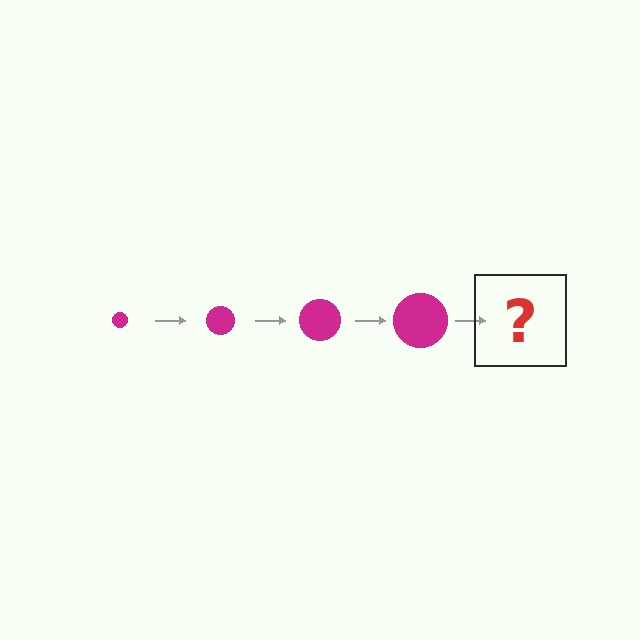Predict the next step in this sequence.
The next step is a magenta circle, larger than the previous one.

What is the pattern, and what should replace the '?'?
The pattern is that the circle gets progressively larger each step. The '?' should be a magenta circle, larger than the previous one.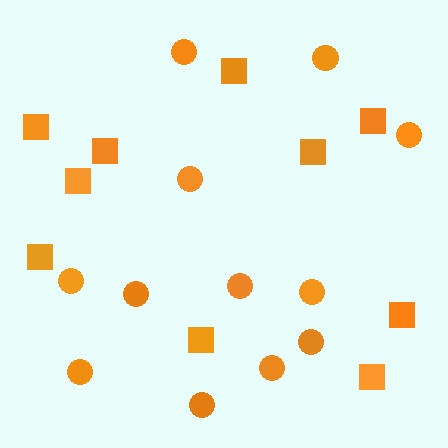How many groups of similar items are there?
There are 2 groups: one group of squares (10) and one group of circles (12).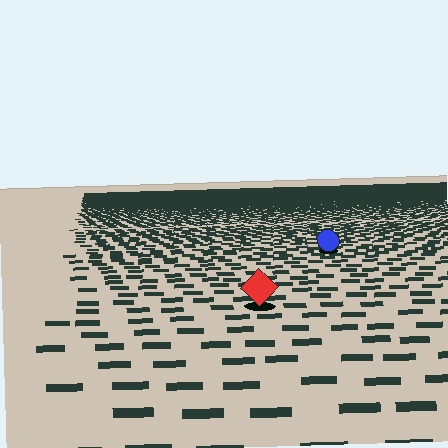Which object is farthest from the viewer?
The blue circle is farthest from the viewer. It appears smaller and the ground texture around it is denser.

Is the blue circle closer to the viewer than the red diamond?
No. The red diamond is closer — you can tell from the texture gradient: the ground texture is coarser near it.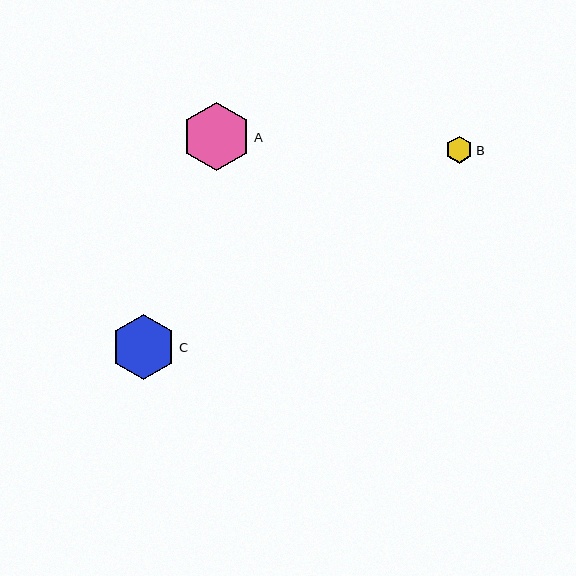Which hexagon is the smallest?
Hexagon B is the smallest with a size of approximately 27 pixels.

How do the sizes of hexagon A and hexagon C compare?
Hexagon A and hexagon C are approximately the same size.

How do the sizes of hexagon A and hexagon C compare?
Hexagon A and hexagon C are approximately the same size.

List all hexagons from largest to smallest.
From largest to smallest: A, C, B.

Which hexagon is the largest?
Hexagon A is the largest with a size of approximately 68 pixels.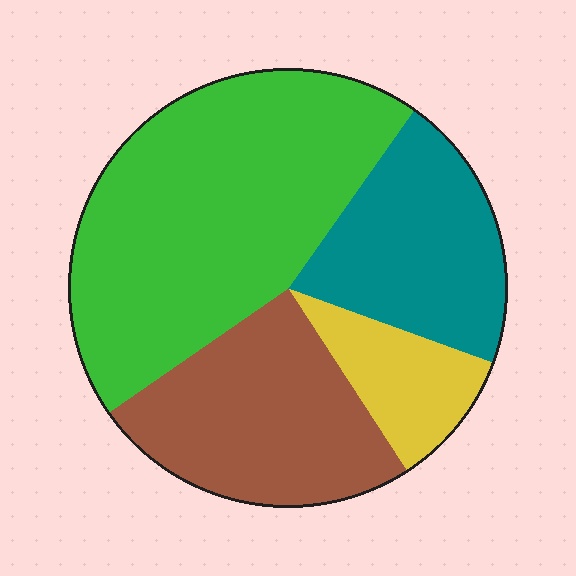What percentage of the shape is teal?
Teal covers around 20% of the shape.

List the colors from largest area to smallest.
From largest to smallest: green, brown, teal, yellow.